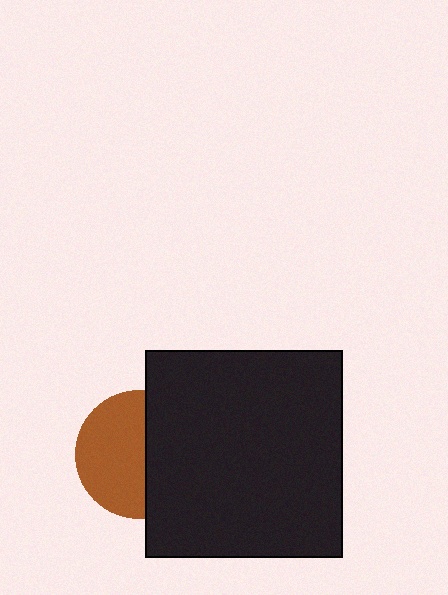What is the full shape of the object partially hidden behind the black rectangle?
The partially hidden object is a brown circle.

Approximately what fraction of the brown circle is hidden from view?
Roughly 44% of the brown circle is hidden behind the black rectangle.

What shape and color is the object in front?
The object in front is a black rectangle.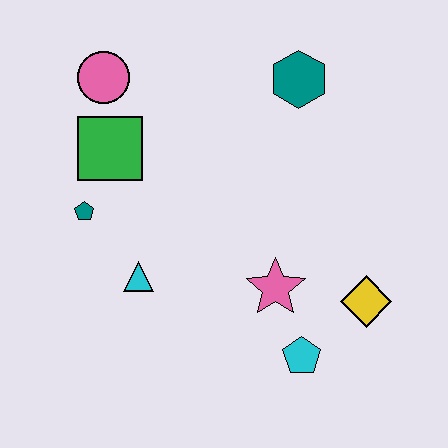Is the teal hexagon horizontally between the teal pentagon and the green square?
No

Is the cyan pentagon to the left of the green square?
No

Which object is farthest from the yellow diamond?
The pink circle is farthest from the yellow diamond.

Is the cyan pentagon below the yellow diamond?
Yes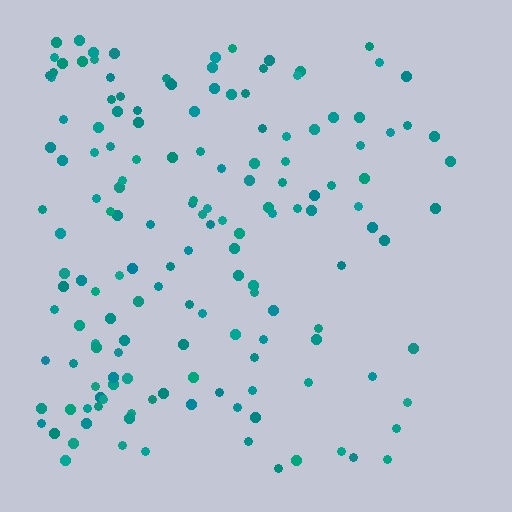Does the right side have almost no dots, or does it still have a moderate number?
Still a moderate number, just noticeably fewer than the left.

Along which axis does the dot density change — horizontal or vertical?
Horizontal.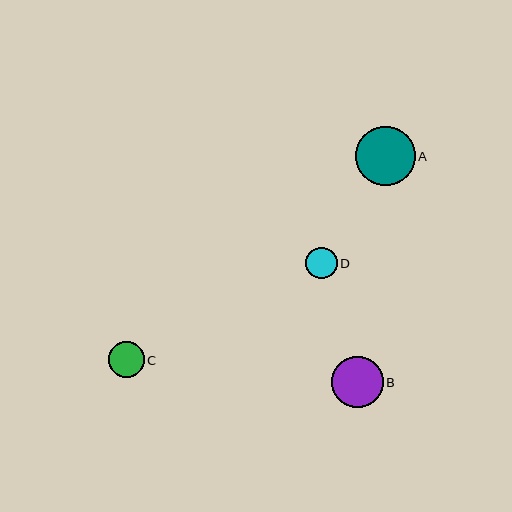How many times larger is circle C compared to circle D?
Circle C is approximately 1.1 times the size of circle D.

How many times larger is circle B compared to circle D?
Circle B is approximately 1.6 times the size of circle D.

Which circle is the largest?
Circle A is the largest with a size of approximately 60 pixels.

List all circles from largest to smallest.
From largest to smallest: A, B, C, D.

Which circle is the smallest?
Circle D is the smallest with a size of approximately 31 pixels.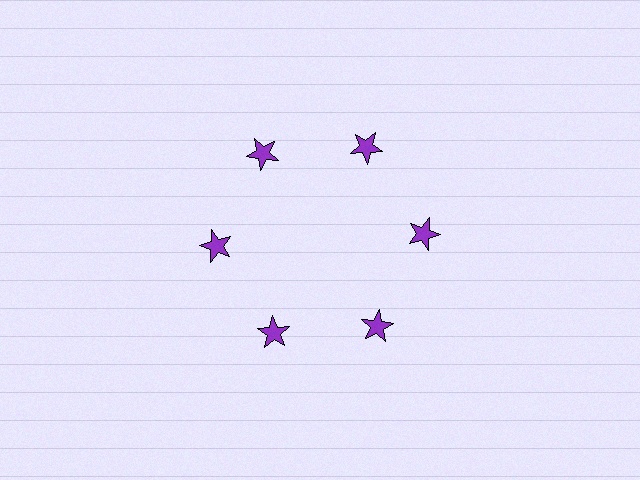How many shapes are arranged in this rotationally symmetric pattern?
There are 6 shapes, arranged in 6 groups of 1.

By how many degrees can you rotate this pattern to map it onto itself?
The pattern maps onto itself every 60 degrees of rotation.